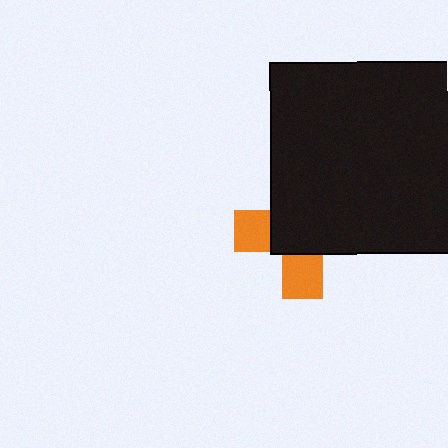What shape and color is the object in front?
The object in front is a black square.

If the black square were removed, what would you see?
You would see the complete orange cross.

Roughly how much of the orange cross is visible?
A small part of it is visible (roughly 34%).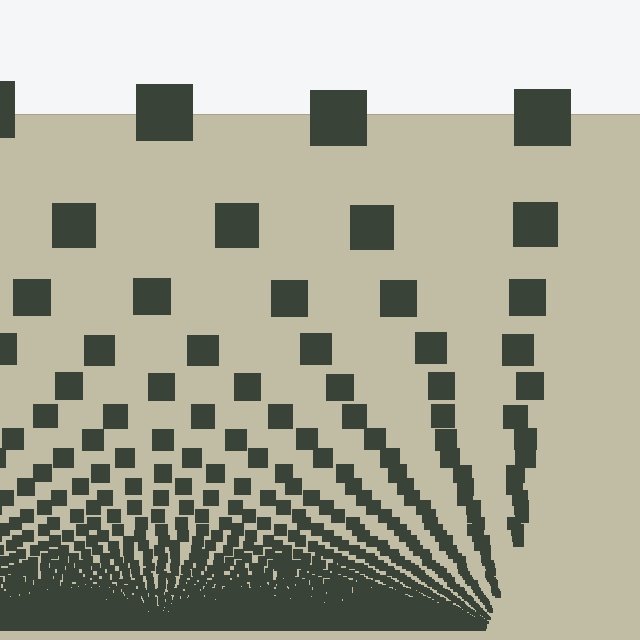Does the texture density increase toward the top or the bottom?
Density increases toward the bottom.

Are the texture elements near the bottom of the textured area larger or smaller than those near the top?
Smaller. The gradient is inverted — elements near the bottom are smaller and denser.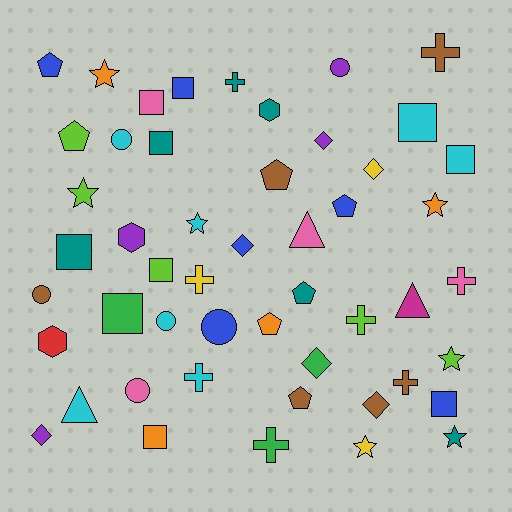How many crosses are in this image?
There are 8 crosses.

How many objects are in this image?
There are 50 objects.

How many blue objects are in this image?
There are 6 blue objects.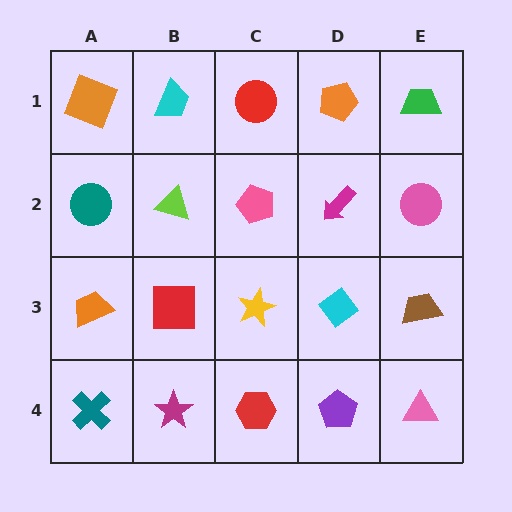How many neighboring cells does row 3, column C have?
4.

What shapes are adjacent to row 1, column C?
A pink pentagon (row 2, column C), a cyan trapezoid (row 1, column B), an orange pentagon (row 1, column D).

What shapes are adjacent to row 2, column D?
An orange pentagon (row 1, column D), a cyan diamond (row 3, column D), a pink pentagon (row 2, column C), a pink circle (row 2, column E).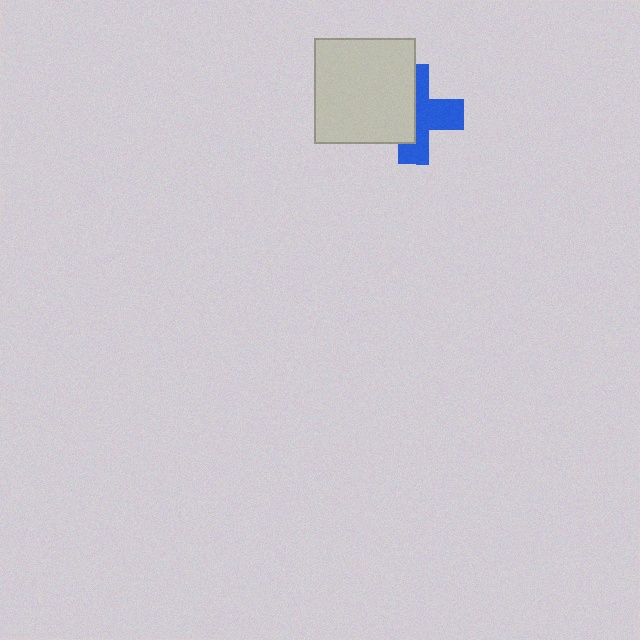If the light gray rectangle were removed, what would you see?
You would see the complete blue cross.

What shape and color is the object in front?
The object in front is a light gray rectangle.